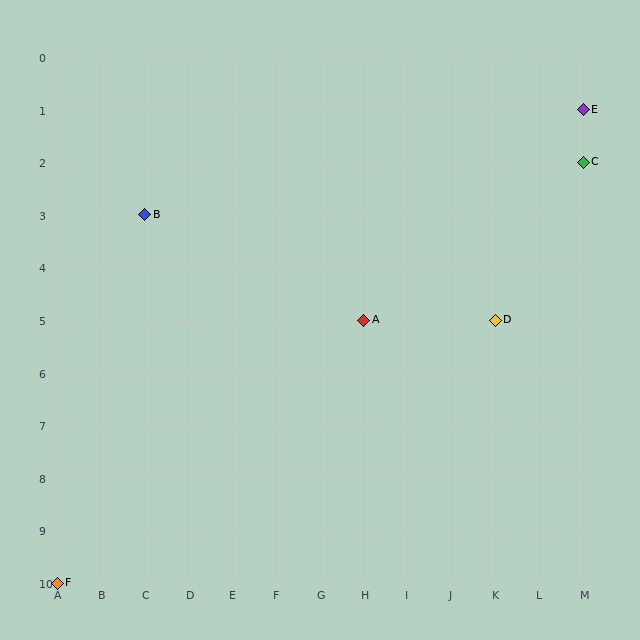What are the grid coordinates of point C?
Point C is at grid coordinates (M, 2).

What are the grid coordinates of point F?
Point F is at grid coordinates (A, 10).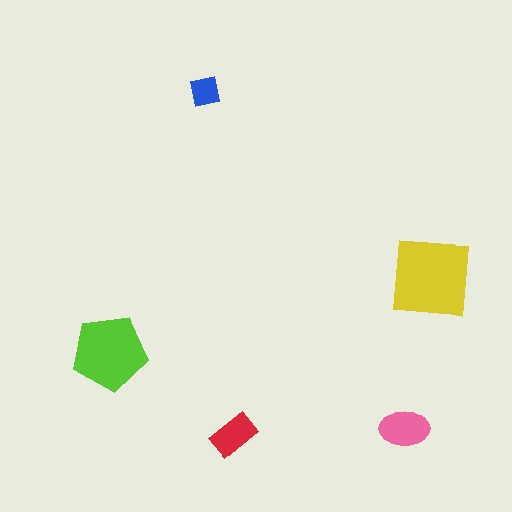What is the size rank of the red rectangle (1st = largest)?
4th.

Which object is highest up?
The blue square is topmost.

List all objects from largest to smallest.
The yellow square, the lime pentagon, the pink ellipse, the red rectangle, the blue square.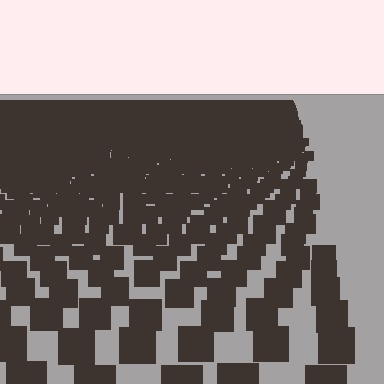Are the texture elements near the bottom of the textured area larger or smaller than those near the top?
Larger. Near the bottom, elements are closer to the viewer and appear at a bigger on-screen size.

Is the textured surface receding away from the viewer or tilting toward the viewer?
The surface is receding away from the viewer. Texture elements get smaller and denser toward the top.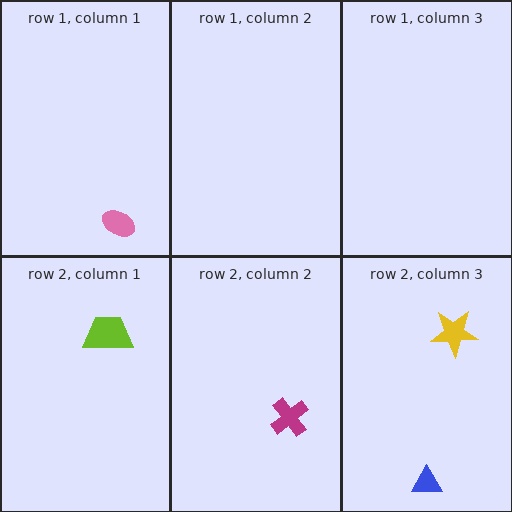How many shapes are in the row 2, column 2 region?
1.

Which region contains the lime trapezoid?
The row 2, column 1 region.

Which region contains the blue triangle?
The row 2, column 3 region.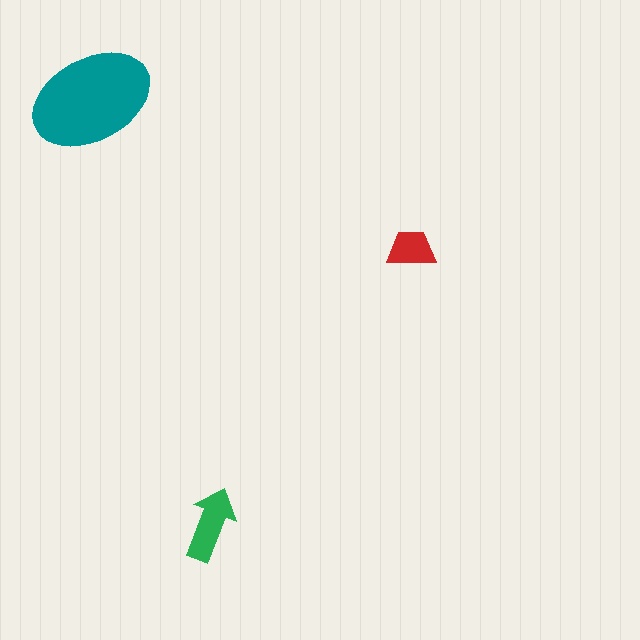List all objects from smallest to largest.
The red trapezoid, the green arrow, the teal ellipse.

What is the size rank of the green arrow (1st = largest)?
2nd.